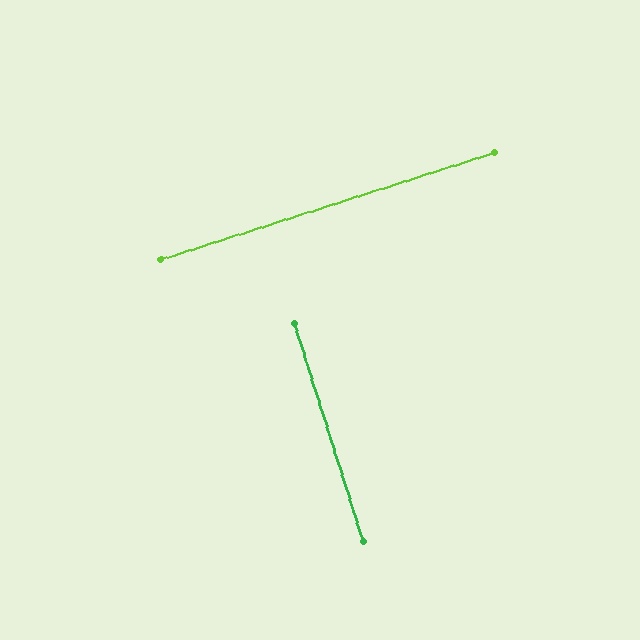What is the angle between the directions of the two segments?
Approximately 90 degrees.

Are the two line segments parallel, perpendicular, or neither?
Perpendicular — they meet at approximately 90°.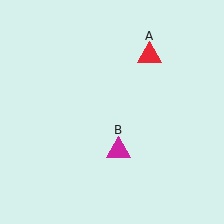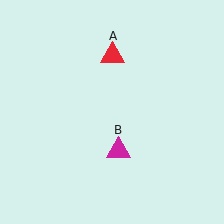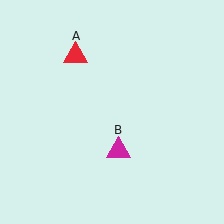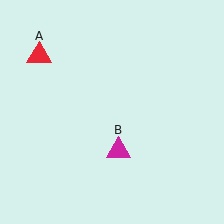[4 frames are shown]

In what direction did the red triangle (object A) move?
The red triangle (object A) moved left.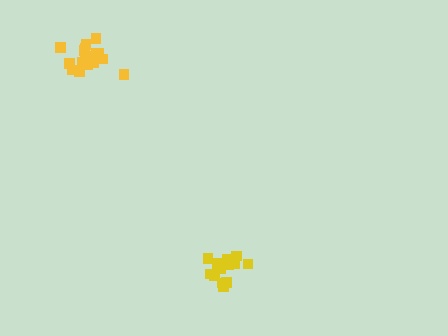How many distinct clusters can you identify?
There are 2 distinct clusters.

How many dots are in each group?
Group 1: 20 dots, Group 2: 15 dots (35 total).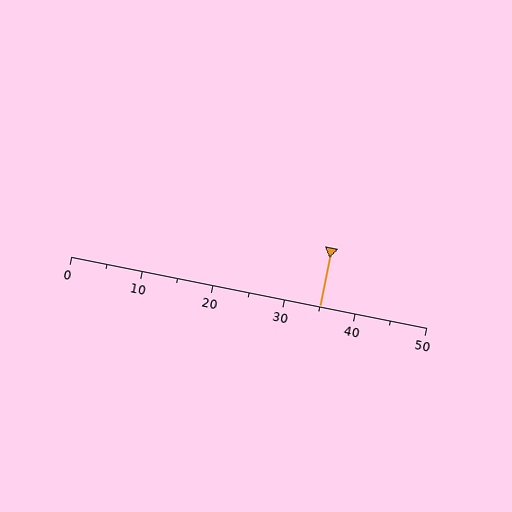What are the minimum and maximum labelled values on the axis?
The axis runs from 0 to 50.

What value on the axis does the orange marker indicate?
The marker indicates approximately 35.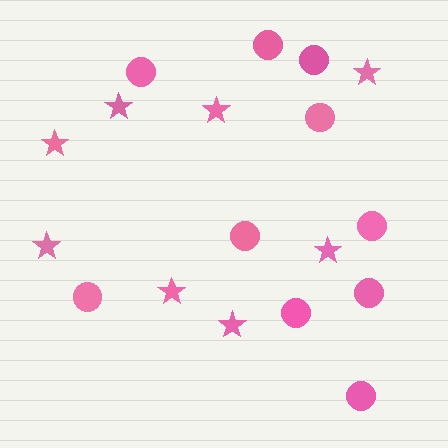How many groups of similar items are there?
There are 2 groups: one group of stars (8) and one group of circles (10).